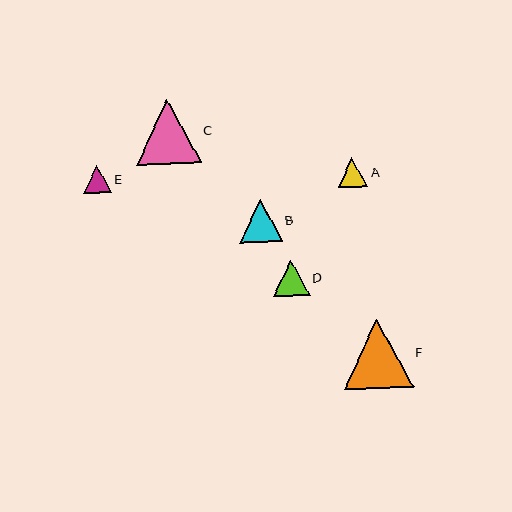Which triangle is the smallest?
Triangle E is the smallest with a size of approximately 28 pixels.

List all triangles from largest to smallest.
From largest to smallest: F, C, B, D, A, E.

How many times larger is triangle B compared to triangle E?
Triangle B is approximately 1.5 times the size of triangle E.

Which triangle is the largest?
Triangle F is the largest with a size of approximately 69 pixels.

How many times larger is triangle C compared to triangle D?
Triangle C is approximately 1.8 times the size of triangle D.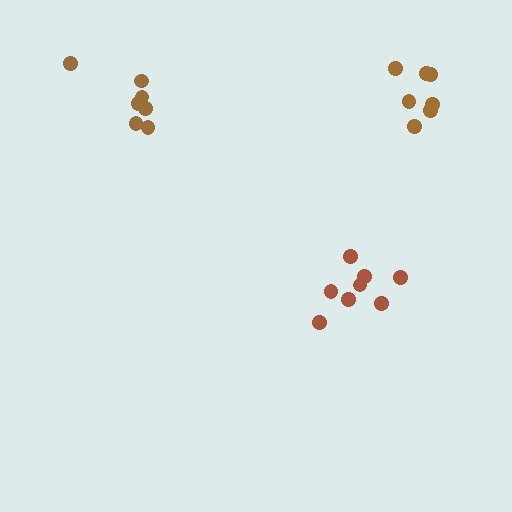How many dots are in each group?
Group 1: 8 dots, Group 2: 7 dots, Group 3: 7 dots (22 total).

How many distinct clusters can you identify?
There are 3 distinct clusters.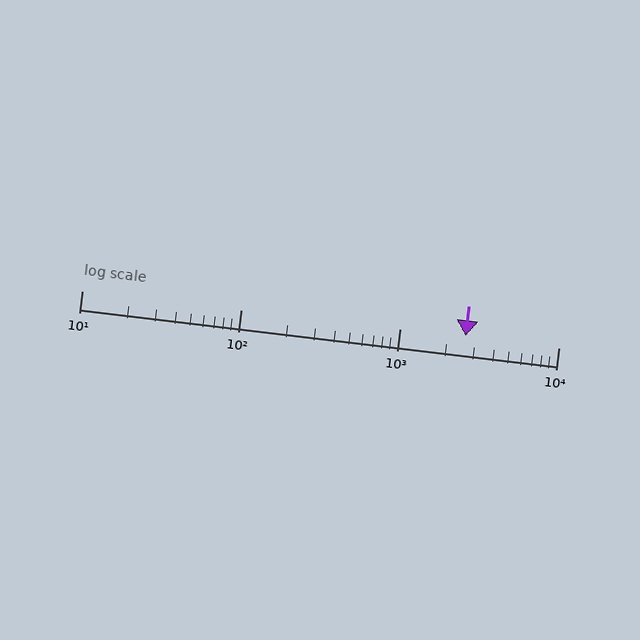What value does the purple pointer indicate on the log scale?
The pointer indicates approximately 2600.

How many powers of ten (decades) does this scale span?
The scale spans 3 decades, from 10 to 10000.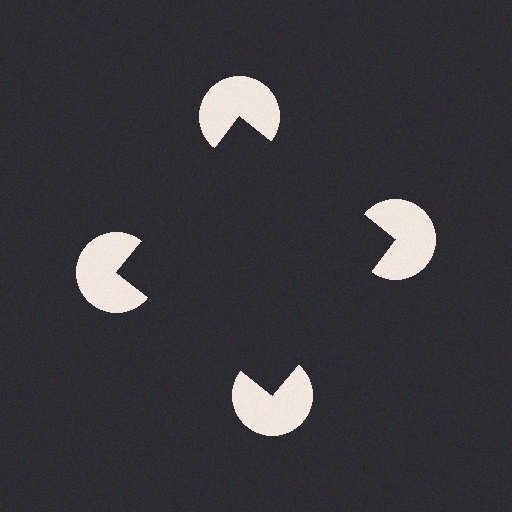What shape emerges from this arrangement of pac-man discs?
An illusory square — its edges are inferred from the aligned wedge cuts in the pac-man discs, not physically drawn.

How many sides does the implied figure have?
4 sides.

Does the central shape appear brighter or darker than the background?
It typically appears slightly darker than the background, even though no actual brightness change is drawn.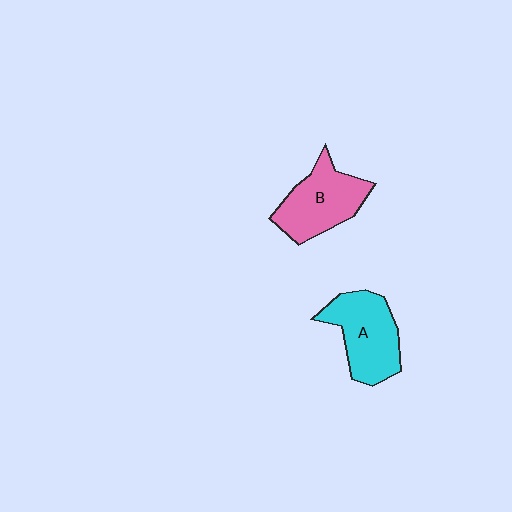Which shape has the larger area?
Shape A (cyan).